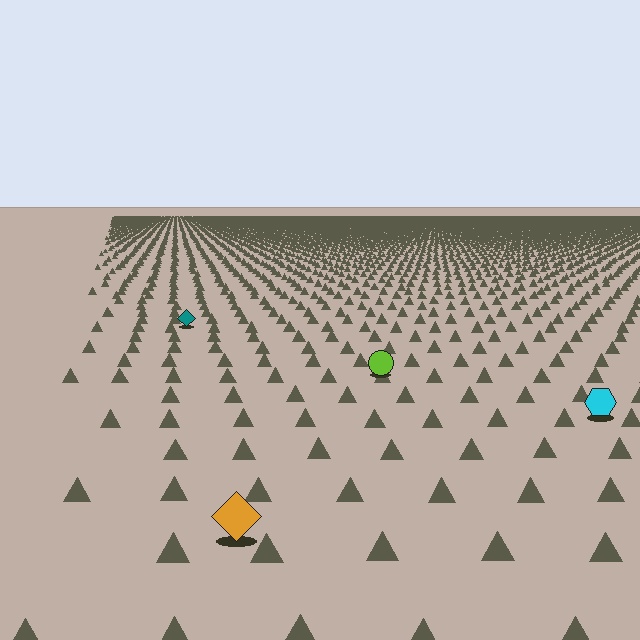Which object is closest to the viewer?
The orange diamond is closest. The texture marks near it are larger and more spread out.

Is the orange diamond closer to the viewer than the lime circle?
Yes. The orange diamond is closer — you can tell from the texture gradient: the ground texture is coarser near it.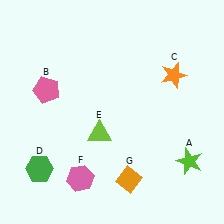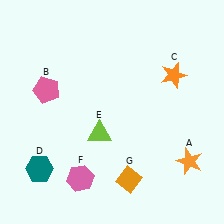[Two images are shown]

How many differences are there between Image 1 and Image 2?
There are 2 differences between the two images.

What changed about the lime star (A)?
In Image 1, A is lime. In Image 2, it changed to orange.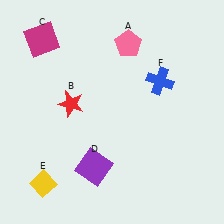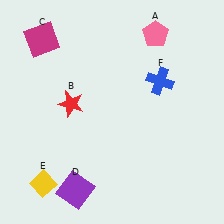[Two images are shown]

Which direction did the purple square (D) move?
The purple square (D) moved down.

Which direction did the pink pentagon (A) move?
The pink pentagon (A) moved right.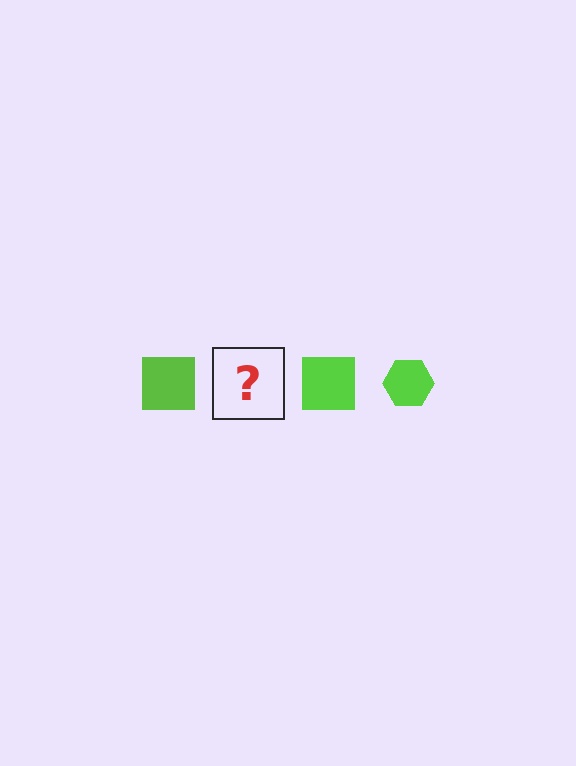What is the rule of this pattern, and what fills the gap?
The rule is that the pattern cycles through square, hexagon shapes in lime. The gap should be filled with a lime hexagon.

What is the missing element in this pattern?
The missing element is a lime hexagon.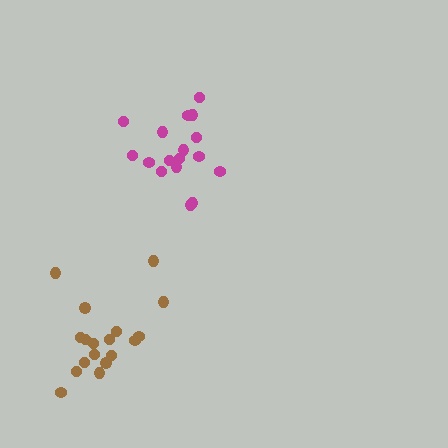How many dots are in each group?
Group 1: 17 dots, Group 2: 18 dots (35 total).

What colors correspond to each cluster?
The clusters are colored: magenta, brown.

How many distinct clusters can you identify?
There are 2 distinct clusters.